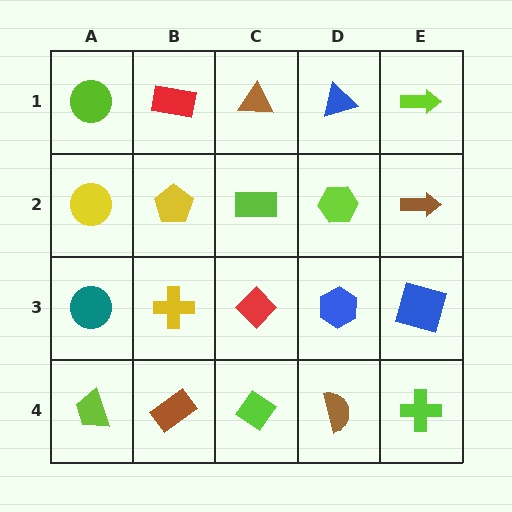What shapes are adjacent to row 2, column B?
A red rectangle (row 1, column B), a yellow cross (row 3, column B), a yellow circle (row 2, column A), a lime rectangle (row 2, column C).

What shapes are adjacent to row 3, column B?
A yellow pentagon (row 2, column B), a brown rectangle (row 4, column B), a teal circle (row 3, column A), a red diamond (row 3, column C).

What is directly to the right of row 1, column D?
A lime arrow.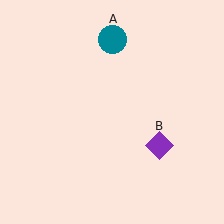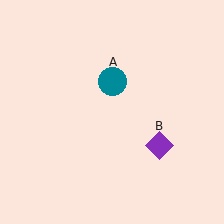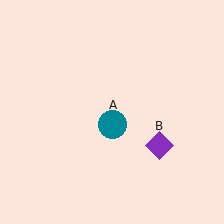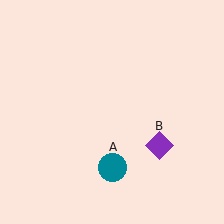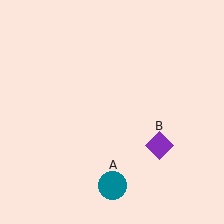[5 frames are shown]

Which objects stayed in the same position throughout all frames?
Purple diamond (object B) remained stationary.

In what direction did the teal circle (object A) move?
The teal circle (object A) moved down.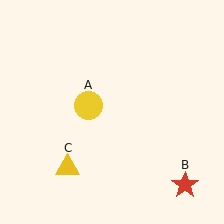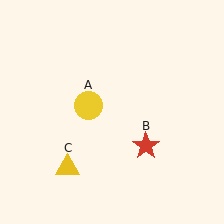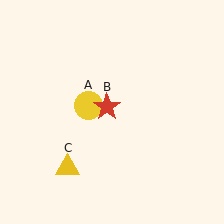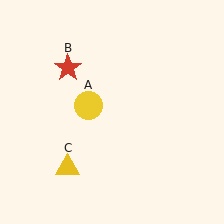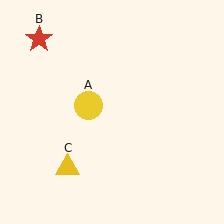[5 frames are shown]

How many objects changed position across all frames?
1 object changed position: red star (object B).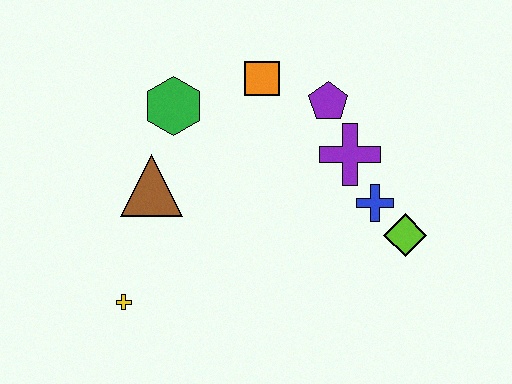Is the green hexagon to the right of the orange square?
No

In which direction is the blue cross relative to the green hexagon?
The blue cross is to the right of the green hexagon.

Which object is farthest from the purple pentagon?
The yellow cross is farthest from the purple pentagon.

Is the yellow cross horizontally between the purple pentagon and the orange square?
No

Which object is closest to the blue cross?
The lime diamond is closest to the blue cross.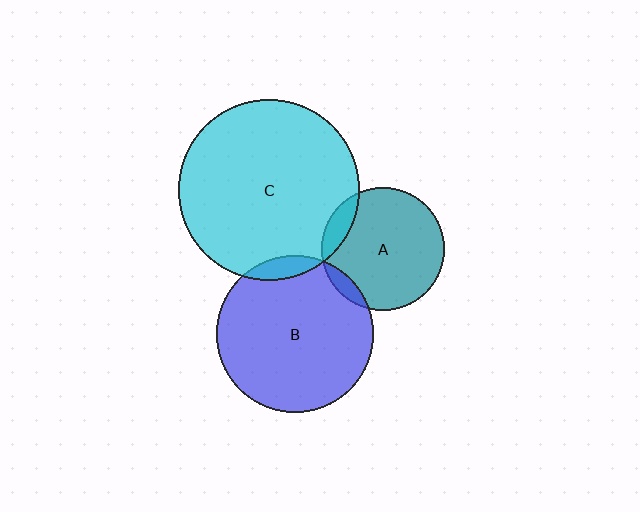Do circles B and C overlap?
Yes.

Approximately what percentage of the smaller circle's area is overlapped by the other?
Approximately 5%.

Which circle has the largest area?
Circle C (cyan).